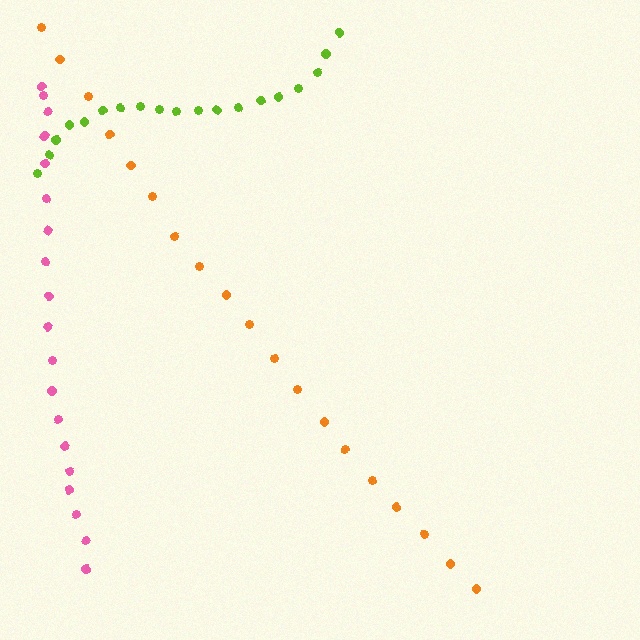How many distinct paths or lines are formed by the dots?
There are 3 distinct paths.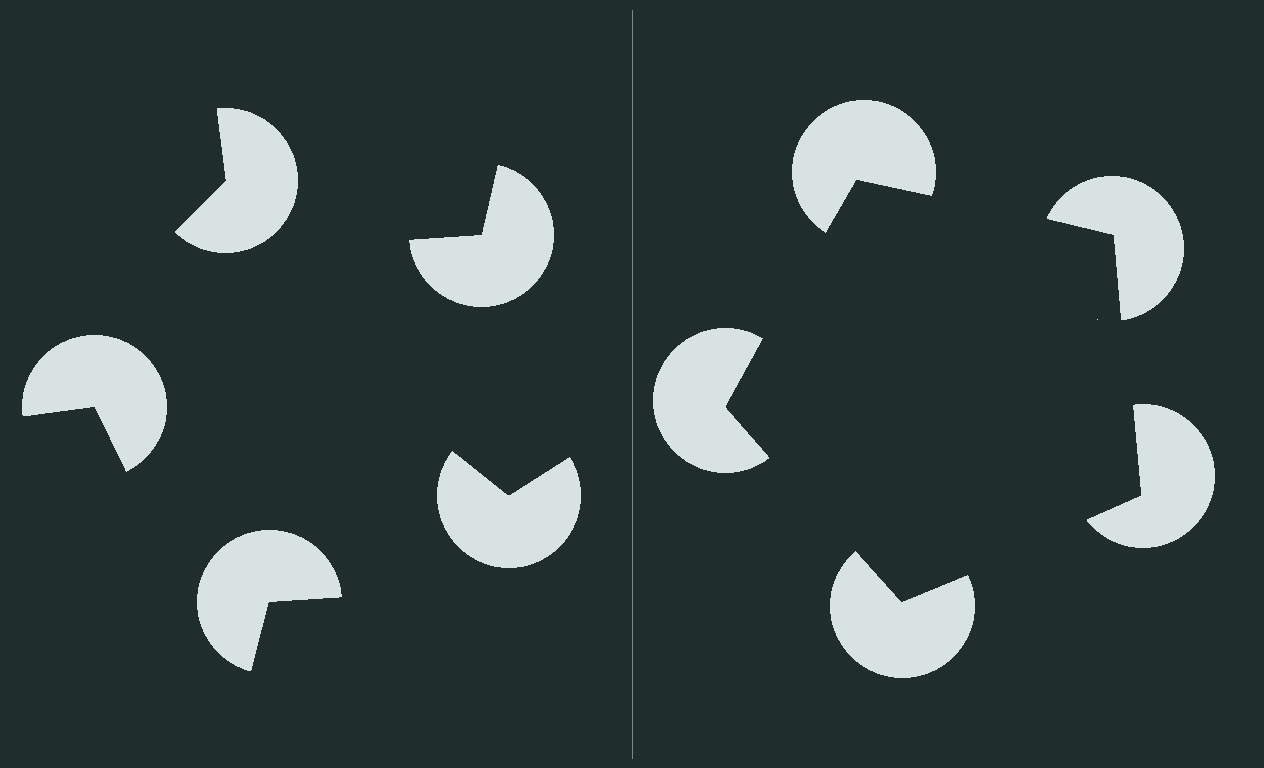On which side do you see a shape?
An illusory pentagon appears on the right side. On the left side the wedge cuts are rotated, so no coherent shape forms.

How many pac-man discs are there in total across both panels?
10 — 5 on each side.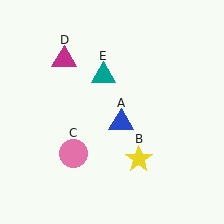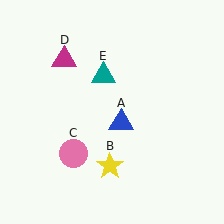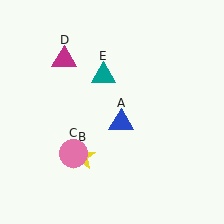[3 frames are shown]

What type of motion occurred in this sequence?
The yellow star (object B) rotated clockwise around the center of the scene.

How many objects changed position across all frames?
1 object changed position: yellow star (object B).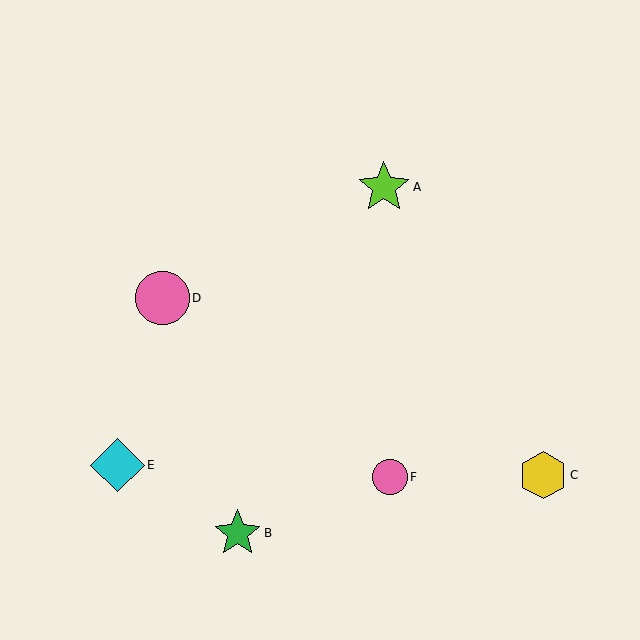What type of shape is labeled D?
Shape D is a pink circle.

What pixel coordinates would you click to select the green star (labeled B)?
Click at (238, 533) to select the green star B.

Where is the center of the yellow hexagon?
The center of the yellow hexagon is at (543, 475).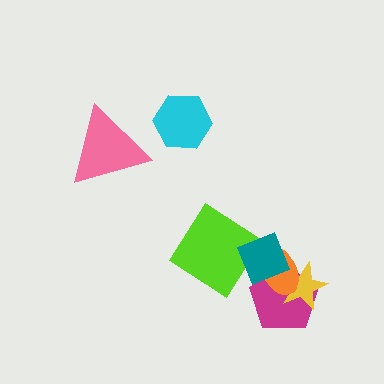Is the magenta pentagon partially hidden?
Yes, it is partially covered by another shape.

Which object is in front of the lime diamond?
The teal diamond is in front of the lime diamond.